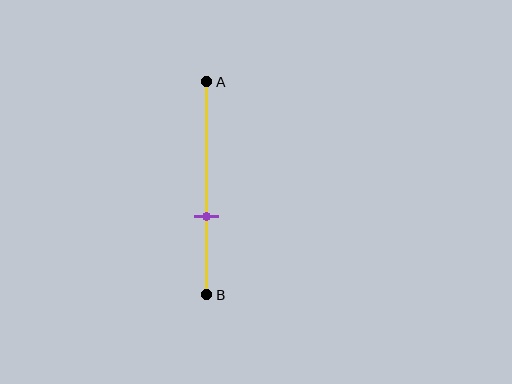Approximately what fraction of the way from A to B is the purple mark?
The purple mark is approximately 65% of the way from A to B.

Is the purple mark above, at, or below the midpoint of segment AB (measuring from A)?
The purple mark is below the midpoint of segment AB.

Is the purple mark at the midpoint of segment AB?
No, the mark is at about 65% from A, not at the 50% midpoint.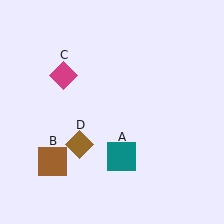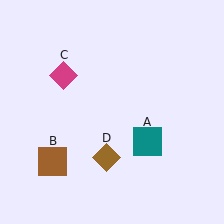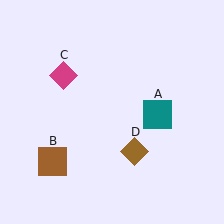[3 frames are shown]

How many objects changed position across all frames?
2 objects changed position: teal square (object A), brown diamond (object D).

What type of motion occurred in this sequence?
The teal square (object A), brown diamond (object D) rotated counterclockwise around the center of the scene.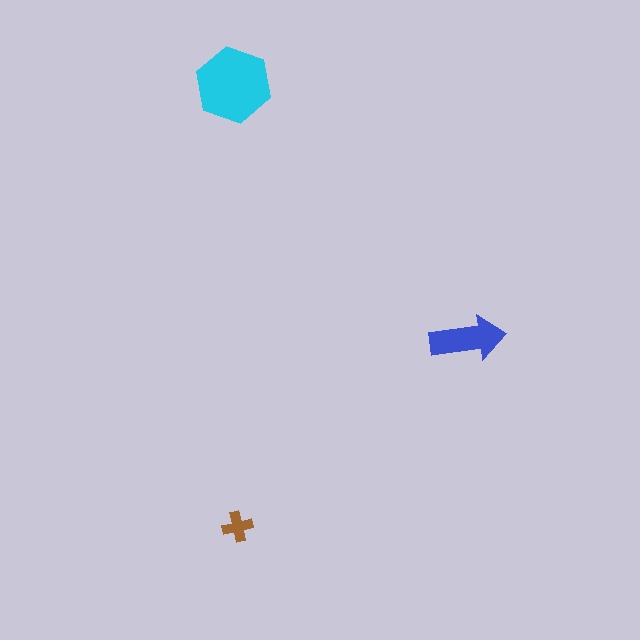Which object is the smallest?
The brown cross.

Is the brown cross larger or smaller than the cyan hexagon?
Smaller.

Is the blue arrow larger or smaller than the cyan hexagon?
Smaller.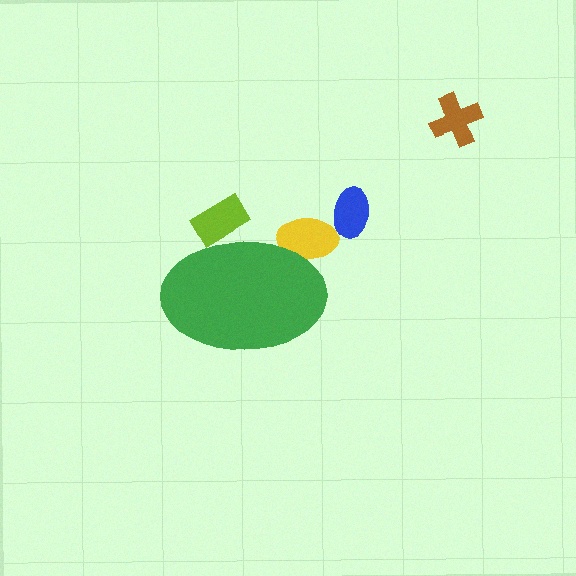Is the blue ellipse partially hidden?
No, the blue ellipse is fully visible.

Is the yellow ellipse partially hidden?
Yes, the yellow ellipse is partially hidden behind the green ellipse.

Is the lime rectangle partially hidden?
Yes, the lime rectangle is partially hidden behind the green ellipse.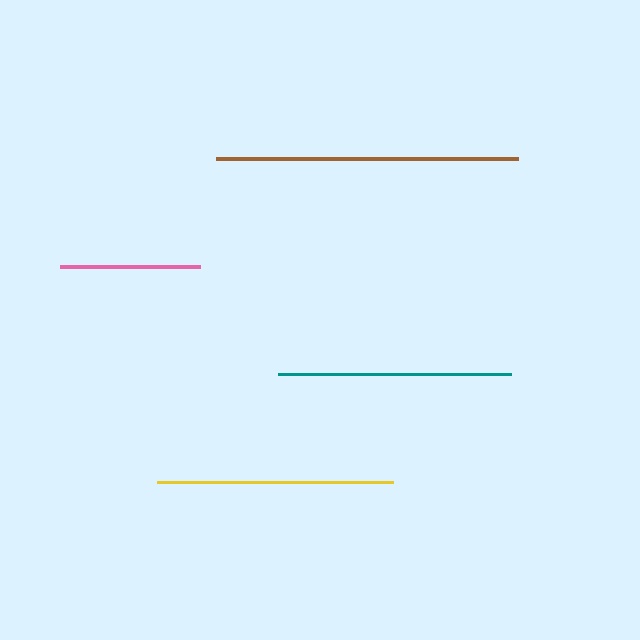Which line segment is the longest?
The brown line is the longest at approximately 302 pixels.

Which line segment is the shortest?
The pink line is the shortest at approximately 140 pixels.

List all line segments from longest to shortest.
From longest to shortest: brown, yellow, teal, pink.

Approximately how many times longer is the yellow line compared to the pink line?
The yellow line is approximately 1.7 times the length of the pink line.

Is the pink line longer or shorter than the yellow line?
The yellow line is longer than the pink line.